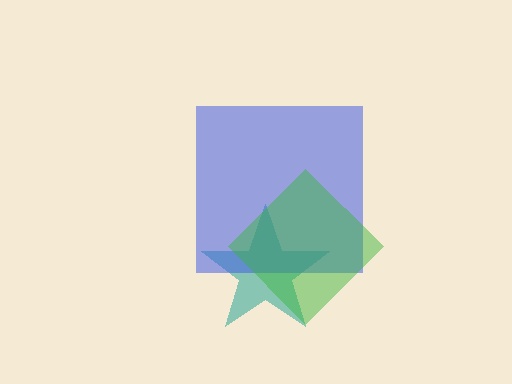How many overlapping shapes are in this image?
There are 3 overlapping shapes in the image.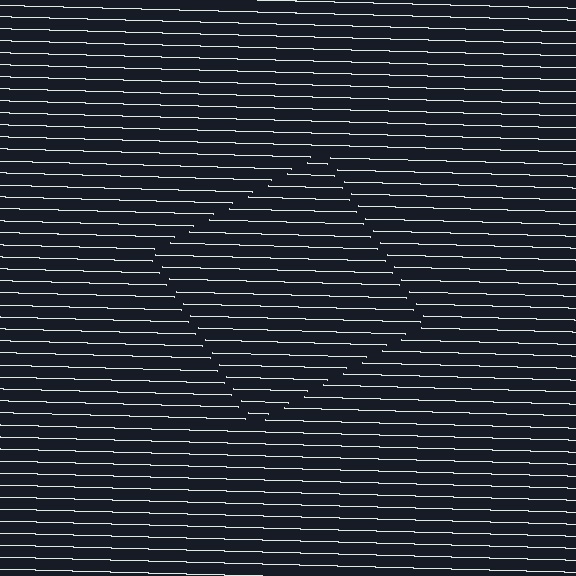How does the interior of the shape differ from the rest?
The interior of the shape contains the same grating, shifted by half a period — the contour is defined by the phase discontinuity where line-ends from the inner and outer gratings abut.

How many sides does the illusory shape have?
4 sides — the line-ends trace a square.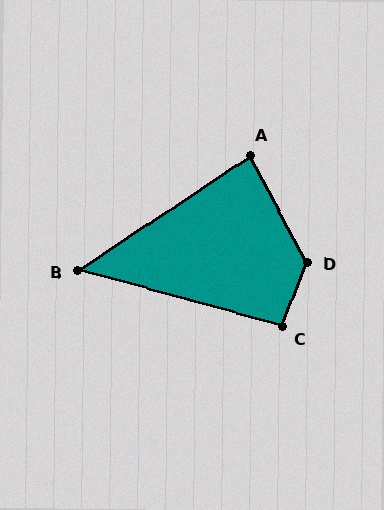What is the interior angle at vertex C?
Approximately 96 degrees (obtuse).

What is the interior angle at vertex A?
Approximately 84 degrees (acute).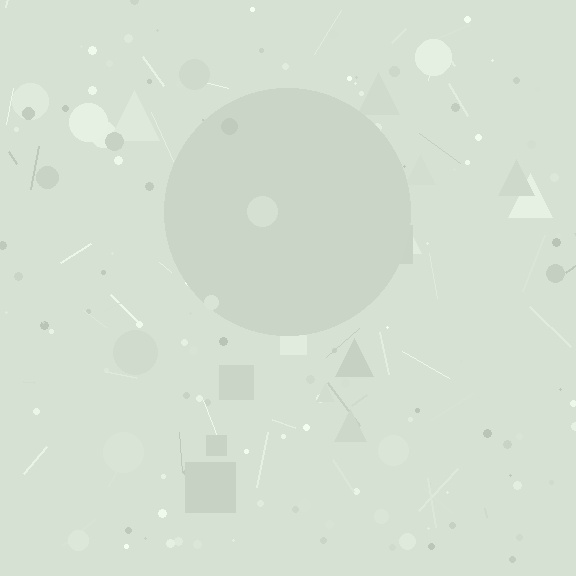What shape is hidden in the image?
A circle is hidden in the image.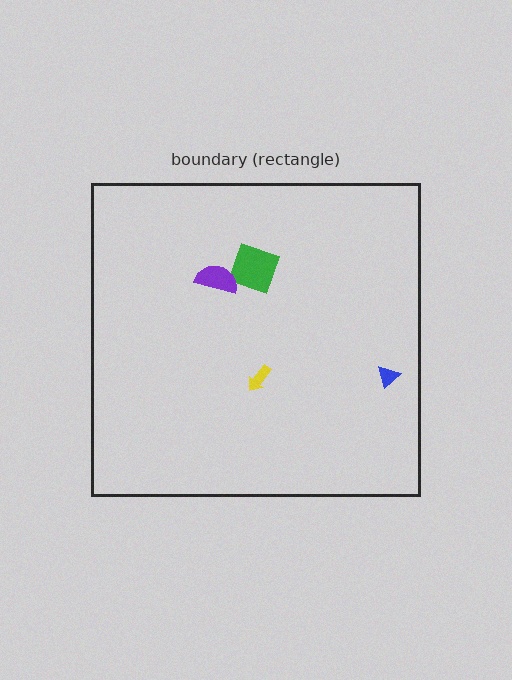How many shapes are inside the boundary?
4 inside, 0 outside.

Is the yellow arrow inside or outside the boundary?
Inside.